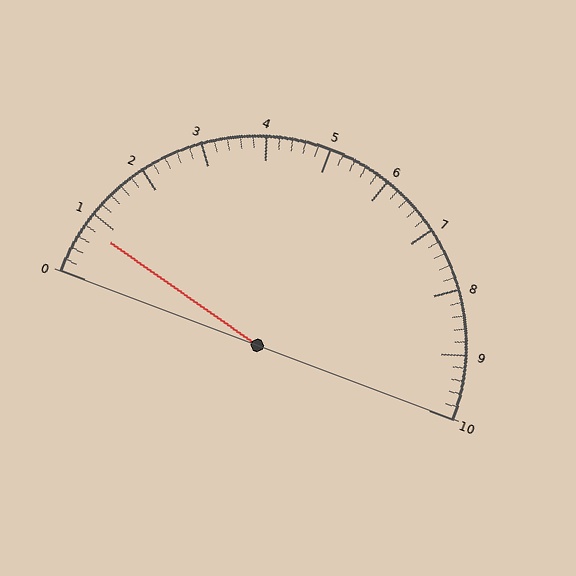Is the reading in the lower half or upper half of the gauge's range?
The reading is in the lower half of the range (0 to 10).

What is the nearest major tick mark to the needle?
The nearest major tick mark is 1.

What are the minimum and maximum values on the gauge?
The gauge ranges from 0 to 10.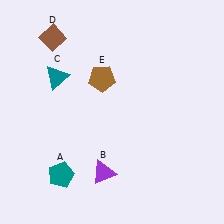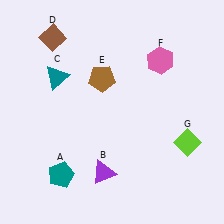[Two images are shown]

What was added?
A pink hexagon (F), a lime diamond (G) were added in Image 2.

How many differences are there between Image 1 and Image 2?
There are 2 differences between the two images.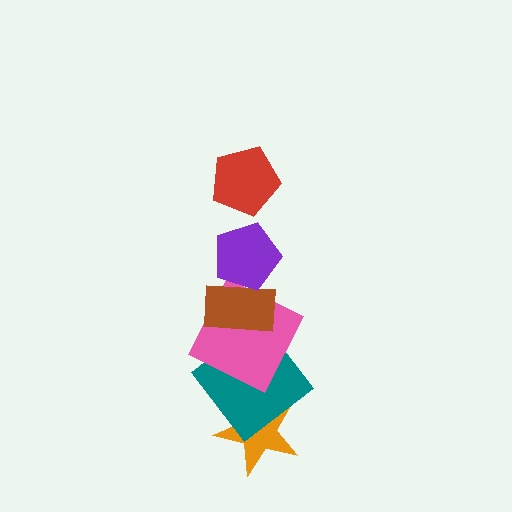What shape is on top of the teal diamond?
The pink square is on top of the teal diamond.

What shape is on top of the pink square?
The brown rectangle is on top of the pink square.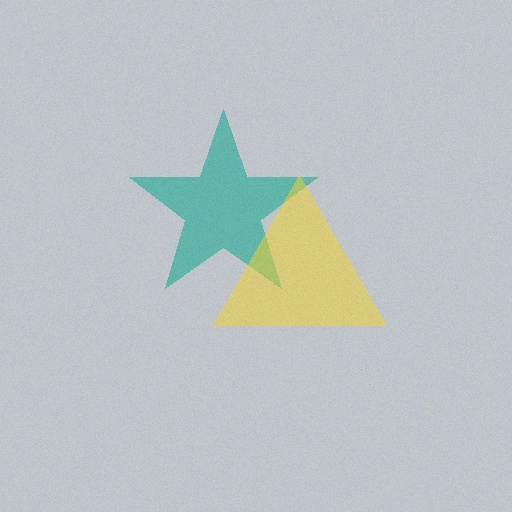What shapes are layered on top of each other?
The layered shapes are: a teal star, a yellow triangle.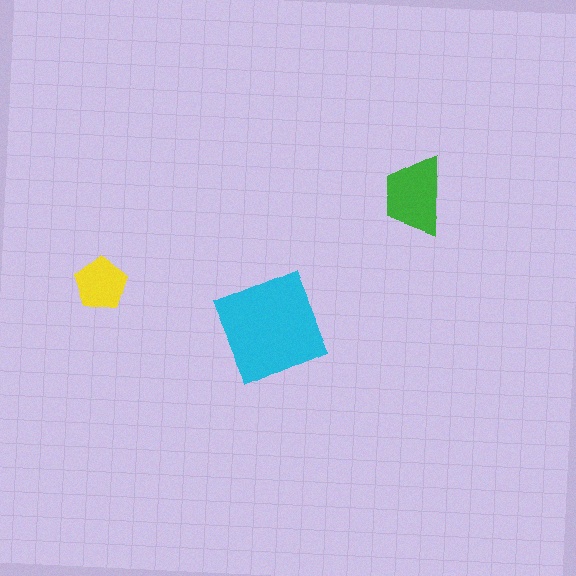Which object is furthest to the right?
The green trapezoid is rightmost.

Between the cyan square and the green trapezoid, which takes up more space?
The cyan square.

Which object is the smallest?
The yellow pentagon.